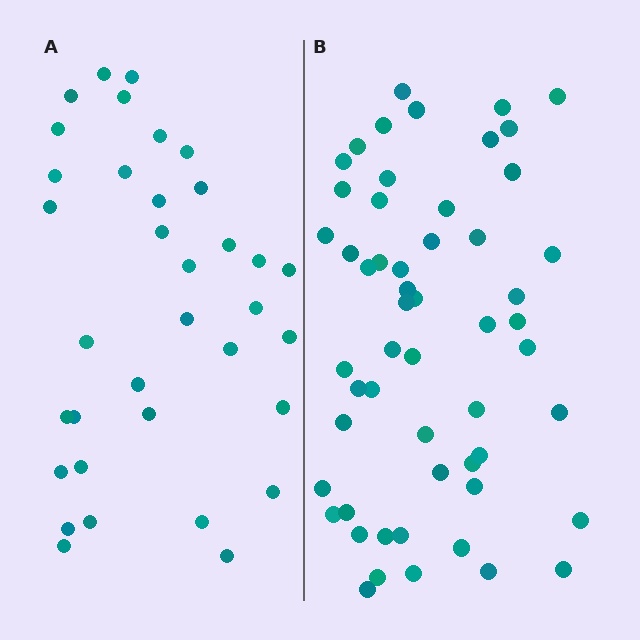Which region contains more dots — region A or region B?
Region B (the right region) has more dots.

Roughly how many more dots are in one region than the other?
Region B has approximately 20 more dots than region A.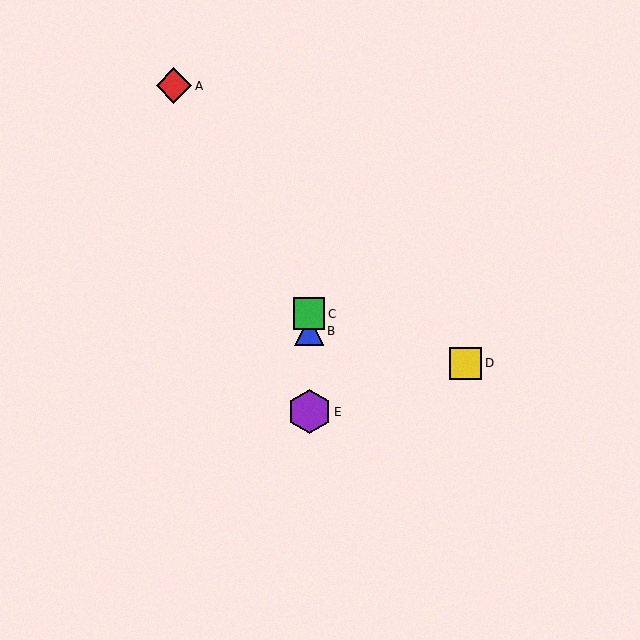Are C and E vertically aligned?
Yes, both are at x≈309.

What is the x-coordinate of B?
Object B is at x≈309.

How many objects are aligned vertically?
3 objects (B, C, E) are aligned vertically.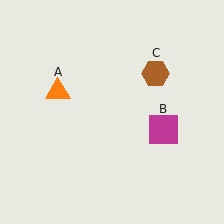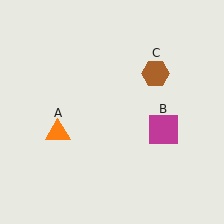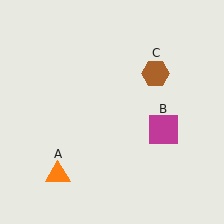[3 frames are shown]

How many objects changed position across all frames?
1 object changed position: orange triangle (object A).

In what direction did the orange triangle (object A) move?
The orange triangle (object A) moved down.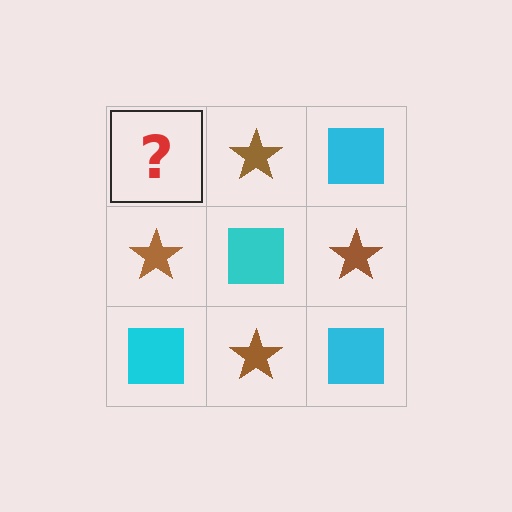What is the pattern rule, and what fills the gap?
The rule is that it alternates cyan square and brown star in a checkerboard pattern. The gap should be filled with a cyan square.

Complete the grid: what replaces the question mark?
The question mark should be replaced with a cyan square.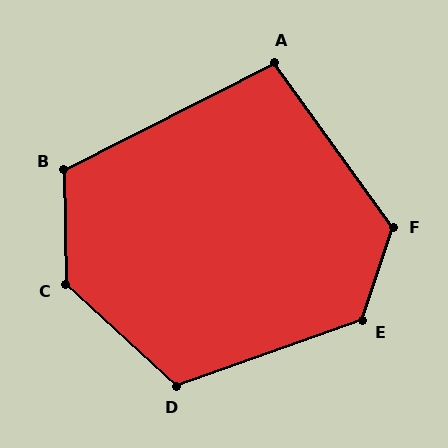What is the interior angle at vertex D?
Approximately 118 degrees (obtuse).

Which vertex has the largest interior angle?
C, at approximately 134 degrees.